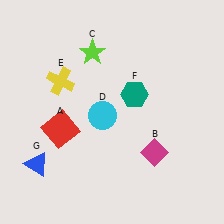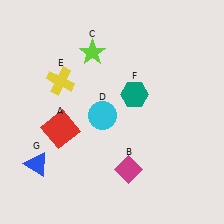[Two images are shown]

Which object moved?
The magenta diamond (B) moved left.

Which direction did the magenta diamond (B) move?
The magenta diamond (B) moved left.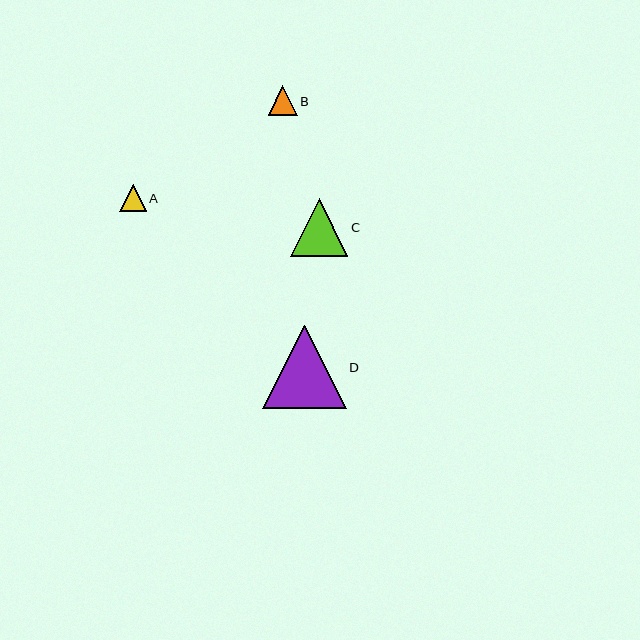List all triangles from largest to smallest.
From largest to smallest: D, C, B, A.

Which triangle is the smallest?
Triangle A is the smallest with a size of approximately 27 pixels.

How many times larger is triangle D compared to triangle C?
Triangle D is approximately 1.5 times the size of triangle C.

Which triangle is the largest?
Triangle D is the largest with a size of approximately 83 pixels.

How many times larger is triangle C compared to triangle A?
Triangle C is approximately 2.1 times the size of triangle A.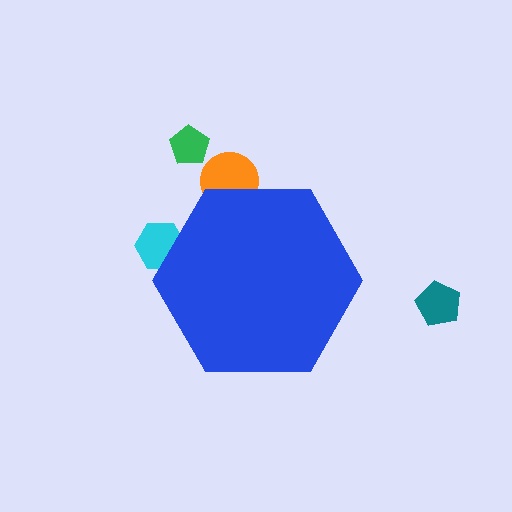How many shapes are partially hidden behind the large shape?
2 shapes are partially hidden.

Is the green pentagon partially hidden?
No, the green pentagon is fully visible.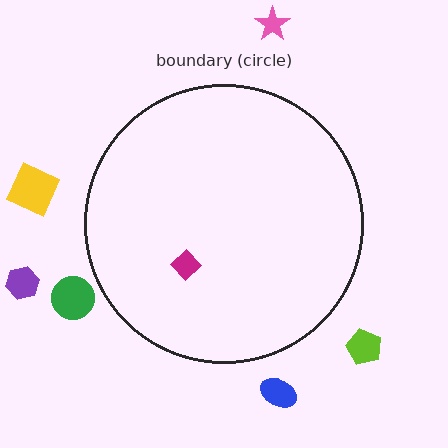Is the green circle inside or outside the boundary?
Outside.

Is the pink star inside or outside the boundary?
Outside.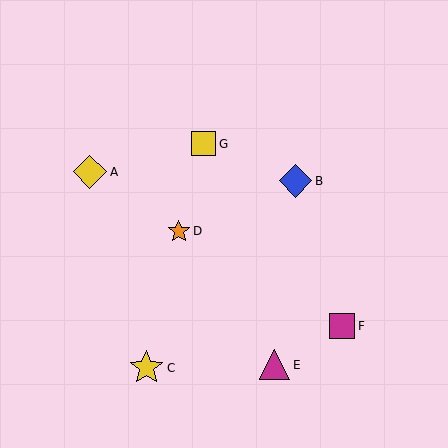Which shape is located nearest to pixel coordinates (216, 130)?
The yellow square (labeled G) at (204, 144) is nearest to that location.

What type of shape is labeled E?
Shape E is a magenta triangle.